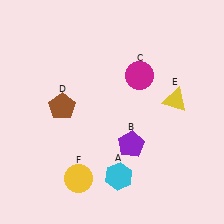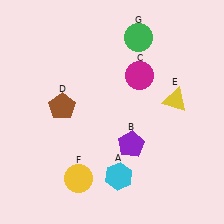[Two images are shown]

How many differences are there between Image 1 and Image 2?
There is 1 difference between the two images.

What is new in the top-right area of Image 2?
A green circle (G) was added in the top-right area of Image 2.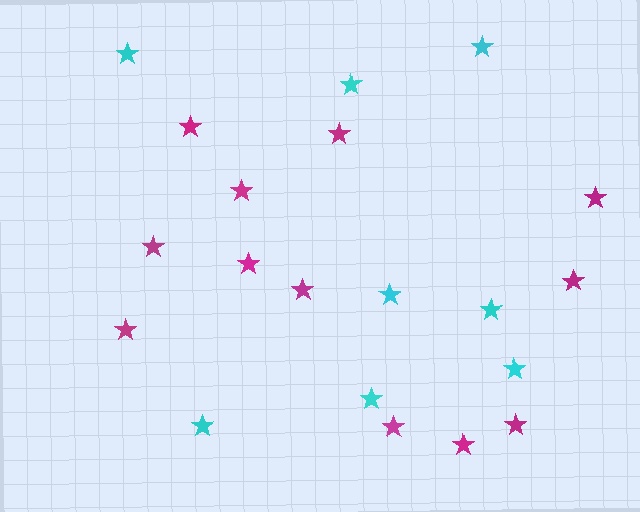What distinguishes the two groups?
There are 2 groups: one group of cyan stars (8) and one group of magenta stars (12).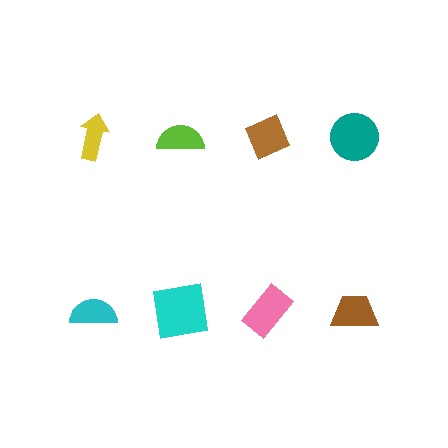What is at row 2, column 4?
A brown trapezoid.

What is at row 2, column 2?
A cyan square.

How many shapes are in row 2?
4 shapes.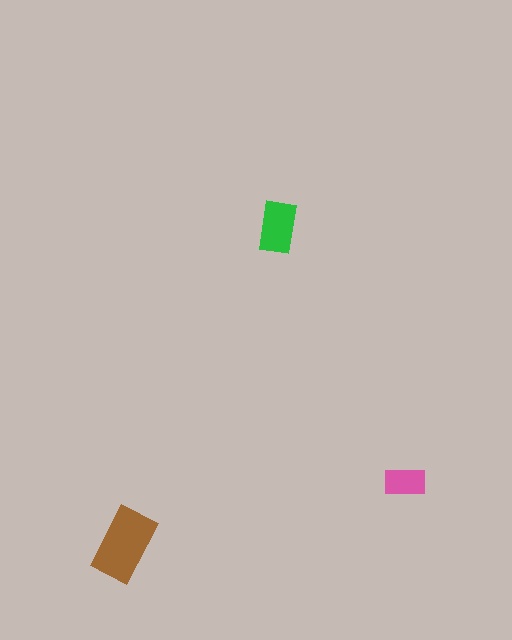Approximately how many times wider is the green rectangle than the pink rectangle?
About 1.5 times wider.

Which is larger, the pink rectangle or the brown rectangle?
The brown one.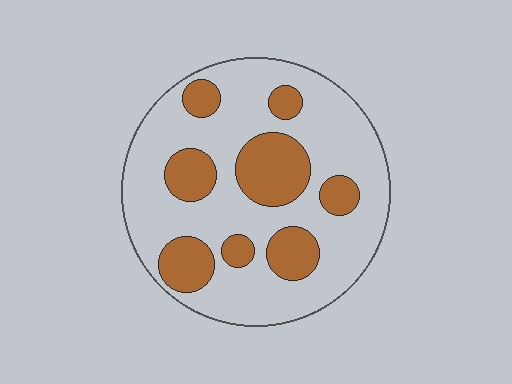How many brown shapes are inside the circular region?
8.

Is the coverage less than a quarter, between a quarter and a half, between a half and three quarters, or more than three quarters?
Between a quarter and a half.